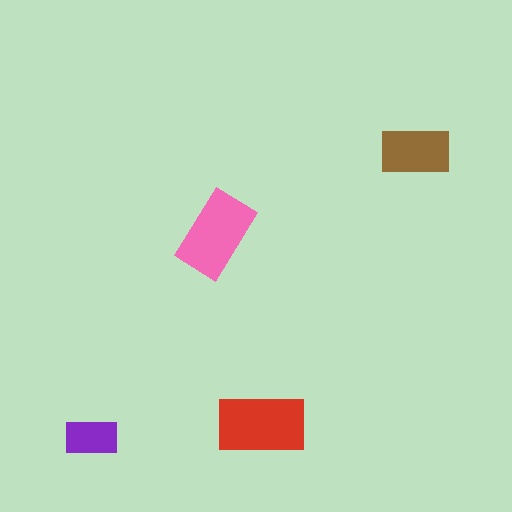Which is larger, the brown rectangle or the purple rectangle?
The brown one.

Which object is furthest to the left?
The purple rectangle is leftmost.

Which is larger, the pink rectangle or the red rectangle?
The red one.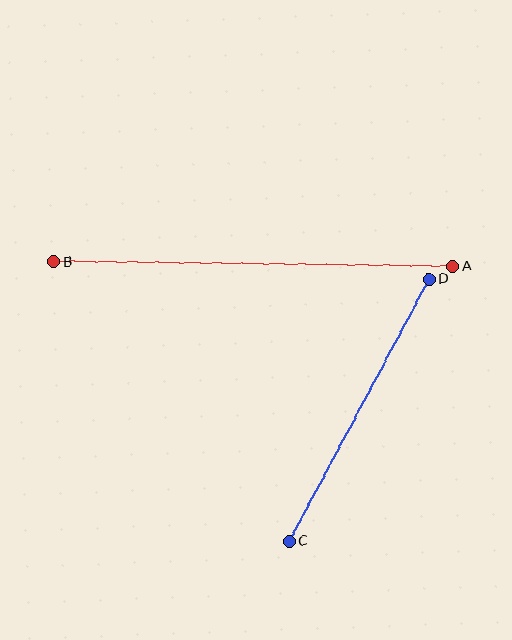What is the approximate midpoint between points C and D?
The midpoint is at approximately (359, 410) pixels.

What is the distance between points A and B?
The distance is approximately 400 pixels.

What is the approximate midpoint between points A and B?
The midpoint is at approximately (253, 264) pixels.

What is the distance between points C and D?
The distance is approximately 297 pixels.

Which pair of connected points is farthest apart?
Points A and B are farthest apart.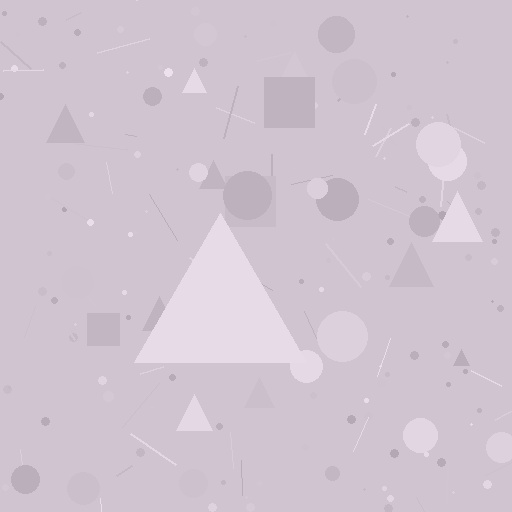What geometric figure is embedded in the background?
A triangle is embedded in the background.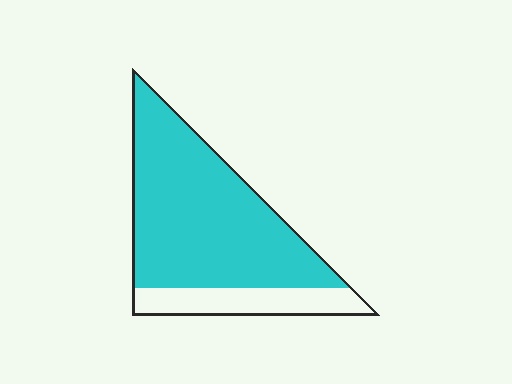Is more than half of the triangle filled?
Yes.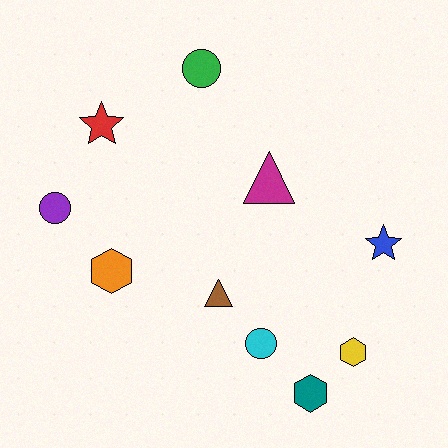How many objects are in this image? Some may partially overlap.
There are 10 objects.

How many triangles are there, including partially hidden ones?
There are 2 triangles.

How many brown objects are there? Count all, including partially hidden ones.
There is 1 brown object.